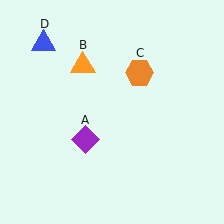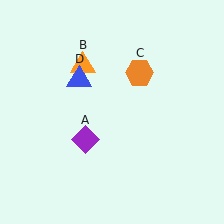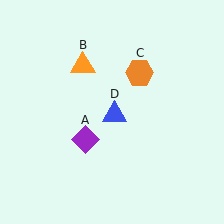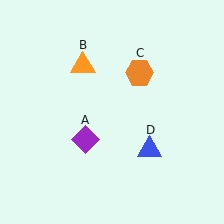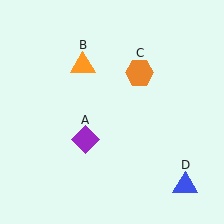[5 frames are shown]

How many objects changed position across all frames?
1 object changed position: blue triangle (object D).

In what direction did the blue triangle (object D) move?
The blue triangle (object D) moved down and to the right.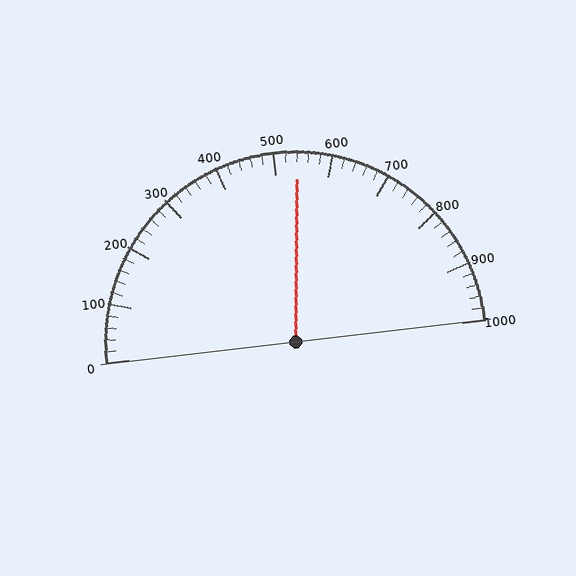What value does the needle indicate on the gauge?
The needle indicates approximately 540.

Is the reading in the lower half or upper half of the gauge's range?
The reading is in the upper half of the range (0 to 1000).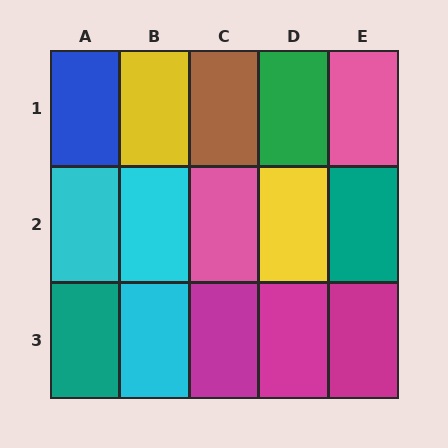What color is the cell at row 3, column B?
Cyan.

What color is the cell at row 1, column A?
Blue.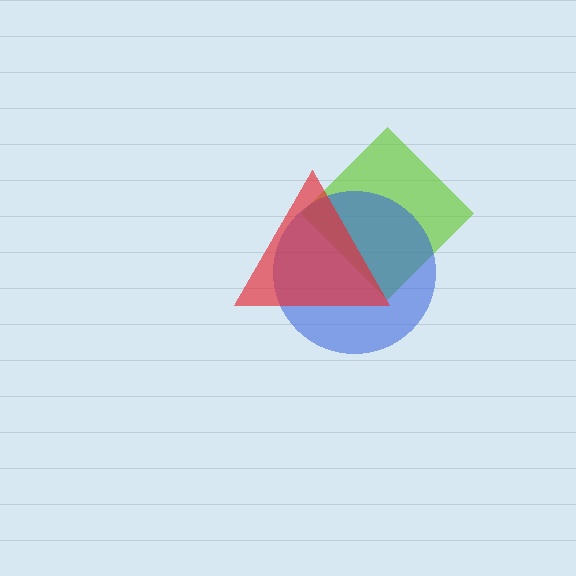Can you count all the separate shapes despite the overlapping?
Yes, there are 3 separate shapes.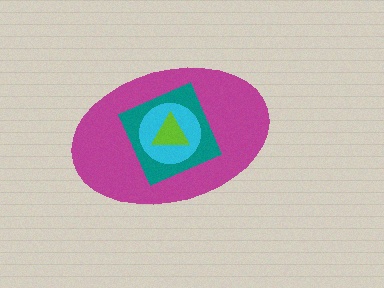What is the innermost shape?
The lime triangle.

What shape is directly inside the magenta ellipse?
The teal square.